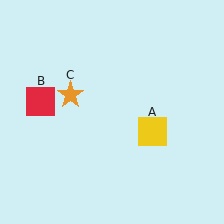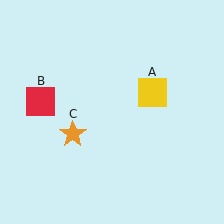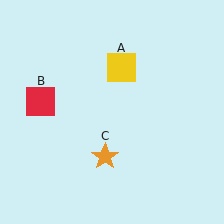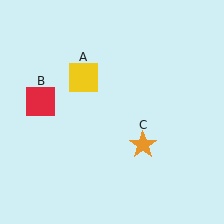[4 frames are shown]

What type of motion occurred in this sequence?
The yellow square (object A), orange star (object C) rotated counterclockwise around the center of the scene.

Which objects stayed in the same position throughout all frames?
Red square (object B) remained stationary.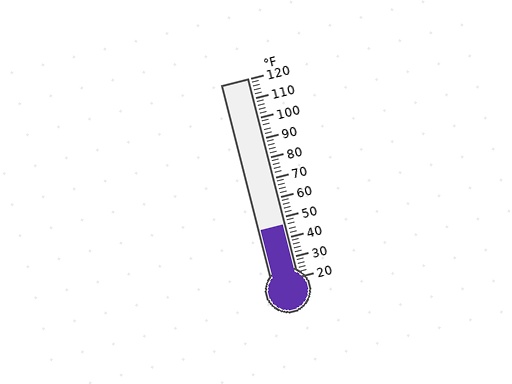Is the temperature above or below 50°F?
The temperature is below 50°F.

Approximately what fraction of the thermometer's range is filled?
The thermometer is filled to approximately 25% of its range.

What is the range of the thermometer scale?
The thermometer scale ranges from 20°F to 120°F.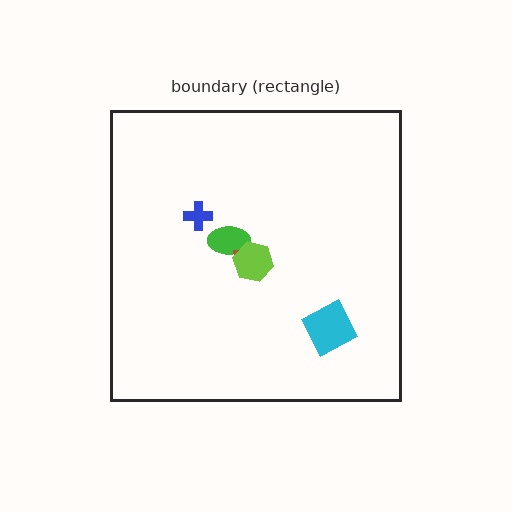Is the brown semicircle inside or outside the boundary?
Inside.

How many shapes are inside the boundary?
5 inside, 0 outside.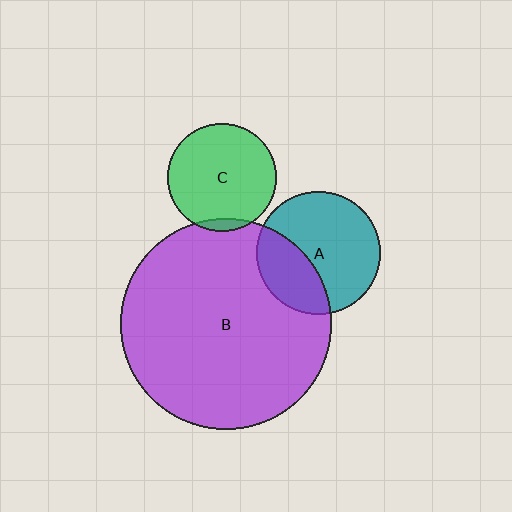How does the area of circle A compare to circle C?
Approximately 1.3 times.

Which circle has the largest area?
Circle B (purple).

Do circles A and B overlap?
Yes.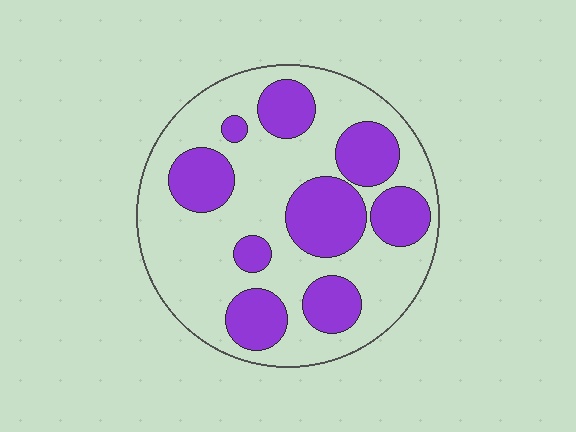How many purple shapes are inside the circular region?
9.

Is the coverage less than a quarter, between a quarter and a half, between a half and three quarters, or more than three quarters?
Between a quarter and a half.